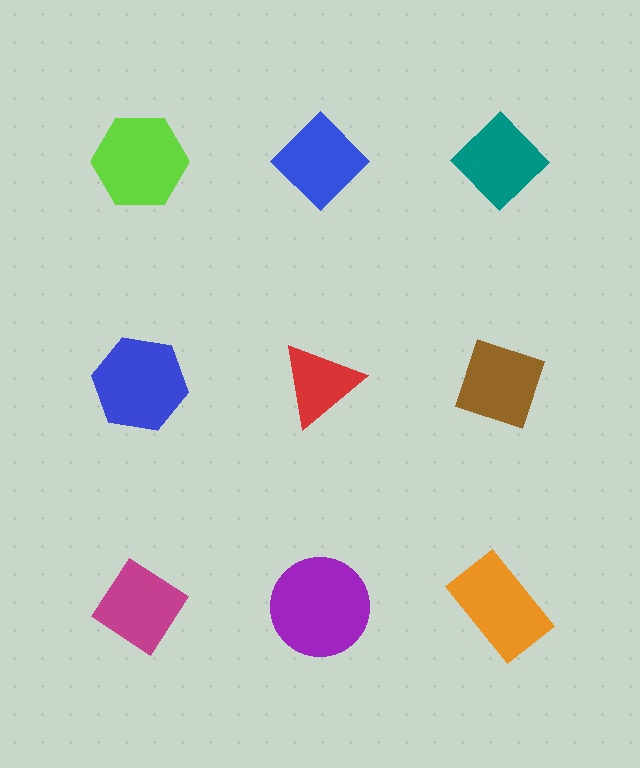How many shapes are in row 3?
3 shapes.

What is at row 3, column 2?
A purple circle.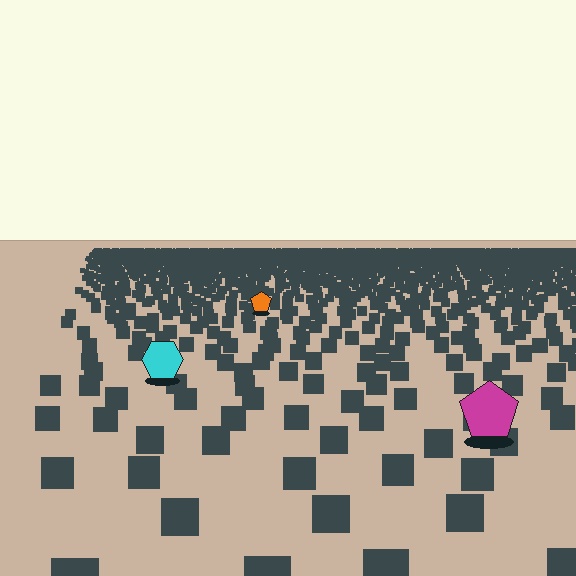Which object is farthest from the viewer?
The orange pentagon is farthest from the viewer. It appears smaller and the ground texture around it is denser.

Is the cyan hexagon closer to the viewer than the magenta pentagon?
No. The magenta pentagon is closer — you can tell from the texture gradient: the ground texture is coarser near it.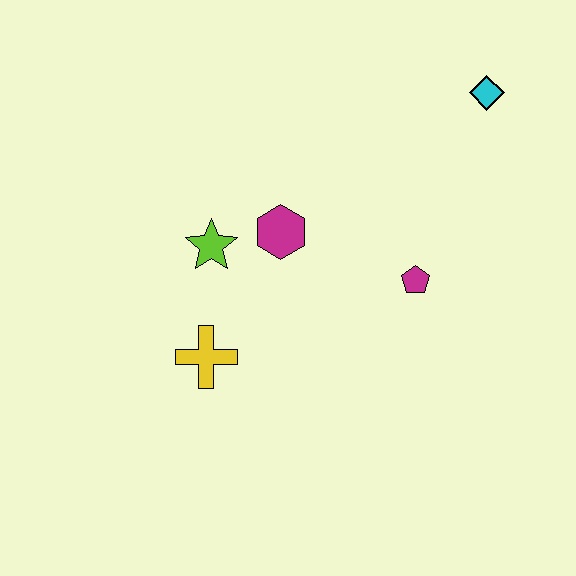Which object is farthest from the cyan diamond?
The yellow cross is farthest from the cyan diamond.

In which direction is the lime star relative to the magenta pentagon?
The lime star is to the left of the magenta pentagon.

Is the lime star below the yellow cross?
No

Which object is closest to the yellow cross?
The lime star is closest to the yellow cross.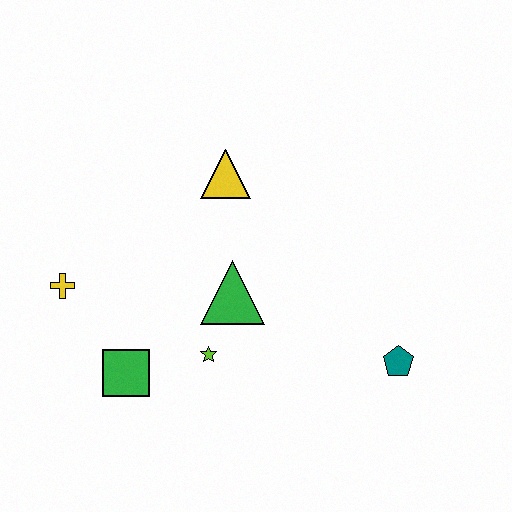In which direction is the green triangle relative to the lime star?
The green triangle is above the lime star.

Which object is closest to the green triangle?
The lime star is closest to the green triangle.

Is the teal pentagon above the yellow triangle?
No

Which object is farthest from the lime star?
The teal pentagon is farthest from the lime star.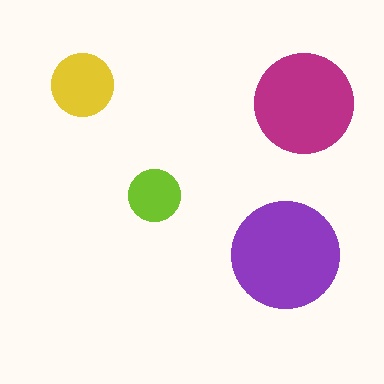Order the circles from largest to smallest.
the purple one, the magenta one, the yellow one, the lime one.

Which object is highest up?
The yellow circle is topmost.